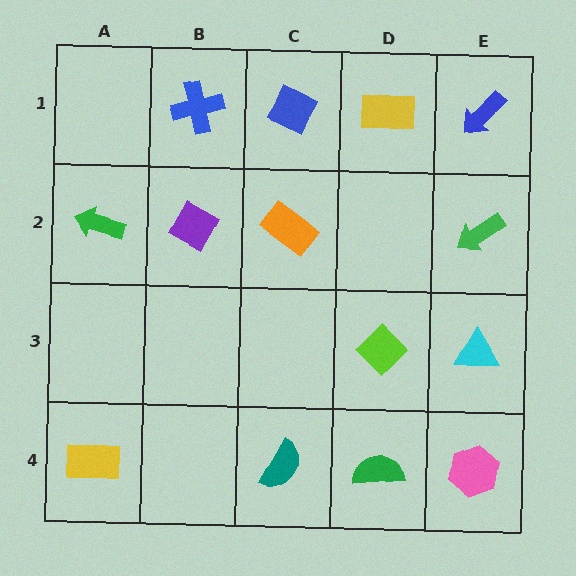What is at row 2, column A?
A green arrow.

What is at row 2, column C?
An orange rectangle.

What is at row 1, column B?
A blue cross.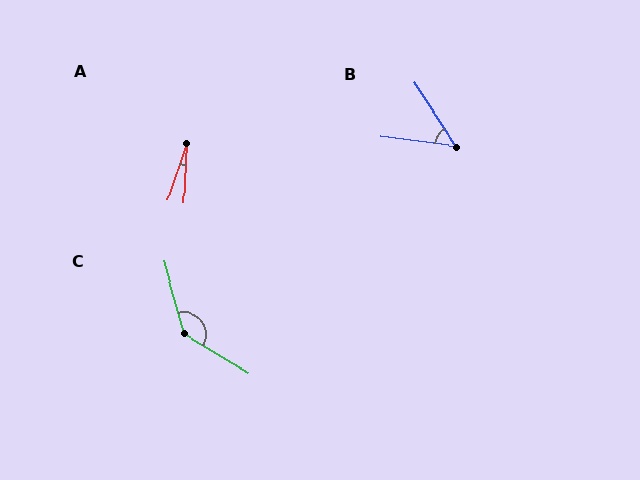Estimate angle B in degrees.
Approximately 49 degrees.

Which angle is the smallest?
A, at approximately 16 degrees.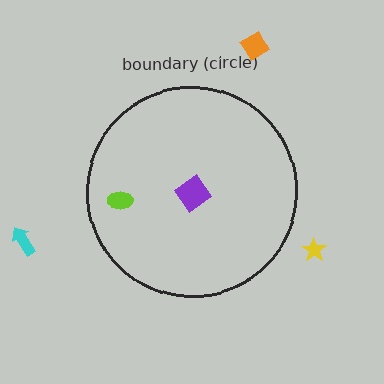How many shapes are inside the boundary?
2 inside, 3 outside.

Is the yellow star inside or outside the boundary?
Outside.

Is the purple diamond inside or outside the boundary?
Inside.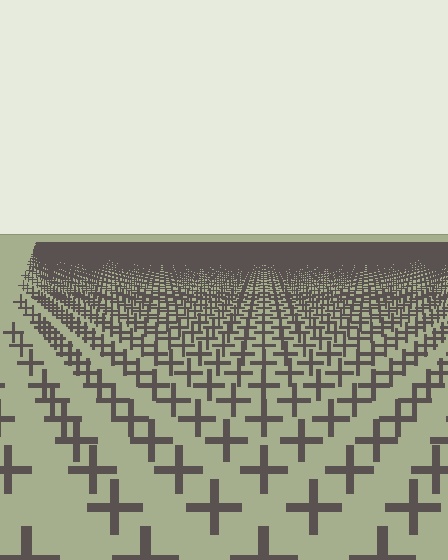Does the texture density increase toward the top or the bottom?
Density increases toward the top.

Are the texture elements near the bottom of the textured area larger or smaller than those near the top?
Larger. Near the bottom, elements are closer to the viewer and appear at a bigger on-screen size.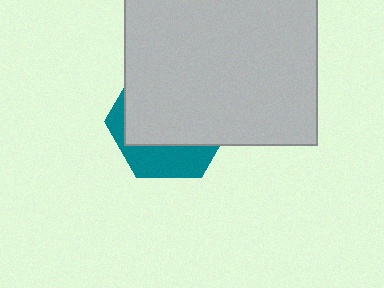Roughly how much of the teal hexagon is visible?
A small part of it is visible (roughly 30%).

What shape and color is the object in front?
The object in front is a light gray square.